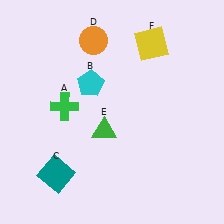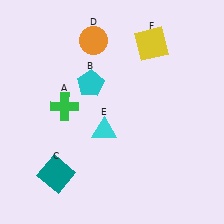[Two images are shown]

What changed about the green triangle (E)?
In Image 1, E is green. In Image 2, it changed to cyan.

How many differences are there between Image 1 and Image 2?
There is 1 difference between the two images.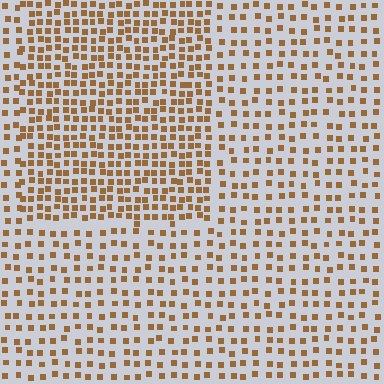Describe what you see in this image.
The image contains small brown elements arranged at two different densities. A rectangle-shaped region is visible where the elements are more densely packed than the surrounding area.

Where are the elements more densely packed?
The elements are more densely packed inside the rectangle boundary.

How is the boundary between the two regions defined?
The boundary is defined by a change in element density (approximately 1.8x ratio). All elements are the same color, size, and shape.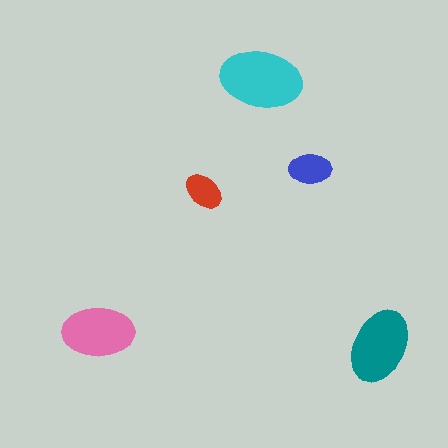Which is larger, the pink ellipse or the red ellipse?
The pink one.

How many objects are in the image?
There are 5 objects in the image.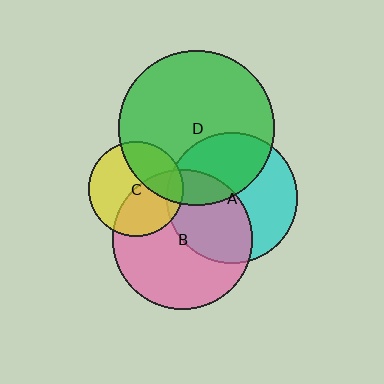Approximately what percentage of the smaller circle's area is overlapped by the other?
Approximately 10%.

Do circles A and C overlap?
Yes.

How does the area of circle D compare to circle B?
Approximately 1.2 times.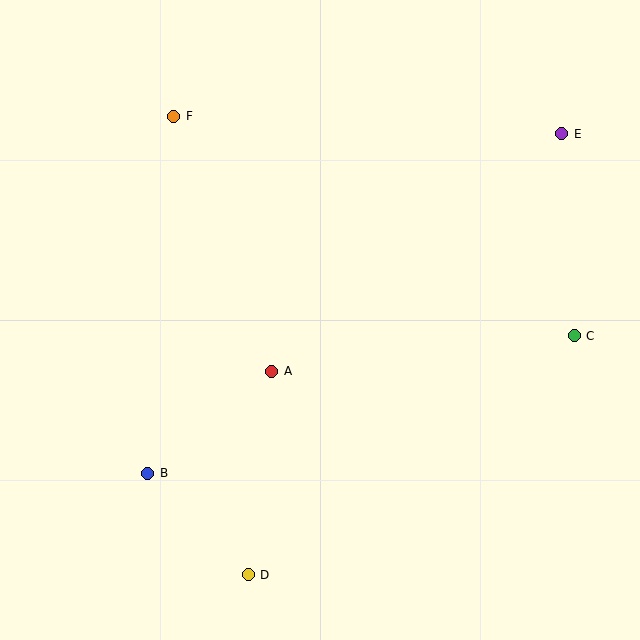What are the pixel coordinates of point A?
Point A is at (272, 371).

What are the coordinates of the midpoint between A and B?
The midpoint between A and B is at (210, 422).